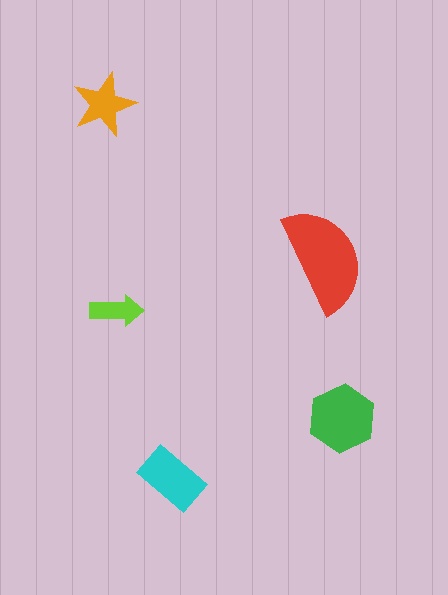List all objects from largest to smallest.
The red semicircle, the green hexagon, the cyan rectangle, the orange star, the lime arrow.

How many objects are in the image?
There are 5 objects in the image.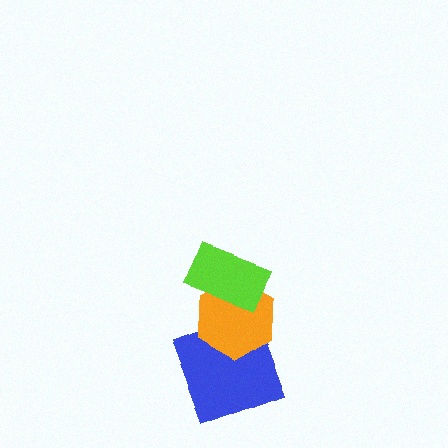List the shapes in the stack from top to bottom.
From top to bottom: the lime rectangle, the orange hexagon, the blue square.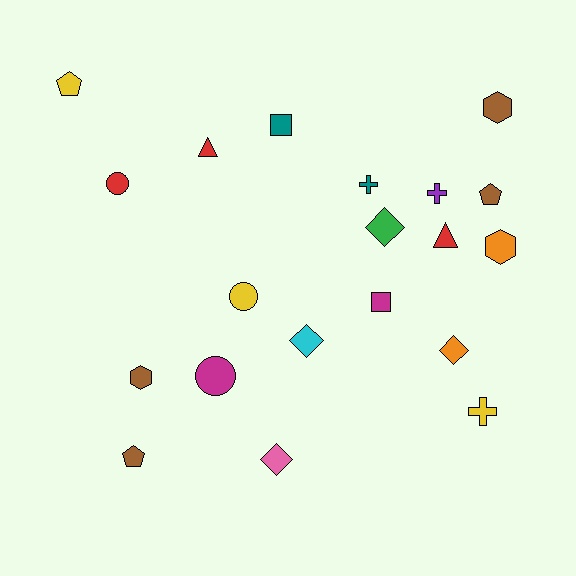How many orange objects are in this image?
There are 2 orange objects.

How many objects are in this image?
There are 20 objects.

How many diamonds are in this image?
There are 4 diamonds.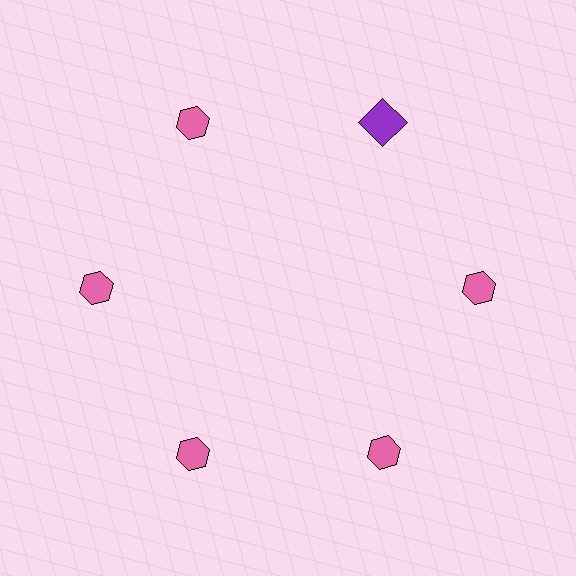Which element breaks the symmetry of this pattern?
The purple square at roughly the 1 o'clock position breaks the symmetry. All other shapes are pink hexagons.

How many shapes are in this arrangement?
There are 6 shapes arranged in a ring pattern.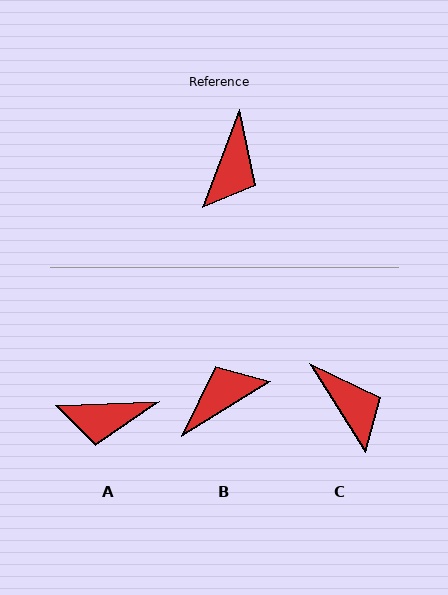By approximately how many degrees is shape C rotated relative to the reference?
Approximately 53 degrees counter-clockwise.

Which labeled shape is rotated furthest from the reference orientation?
B, about 142 degrees away.